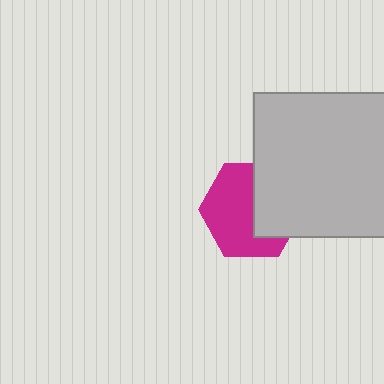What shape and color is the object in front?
The object in front is a light gray rectangle.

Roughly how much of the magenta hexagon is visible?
About half of it is visible (roughly 60%).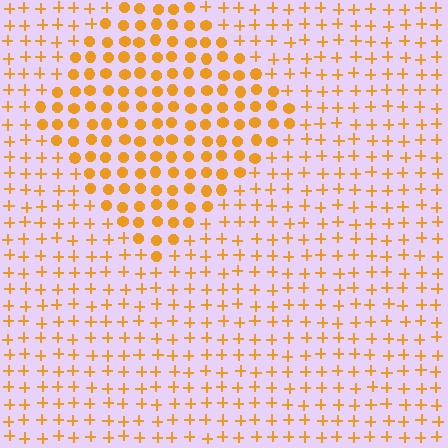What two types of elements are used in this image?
The image uses circles inside the diamond region and plus signs outside it.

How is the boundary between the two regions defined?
The boundary is defined by a change in element shape: circles inside vs. plus signs outside. All elements share the same color and spacing.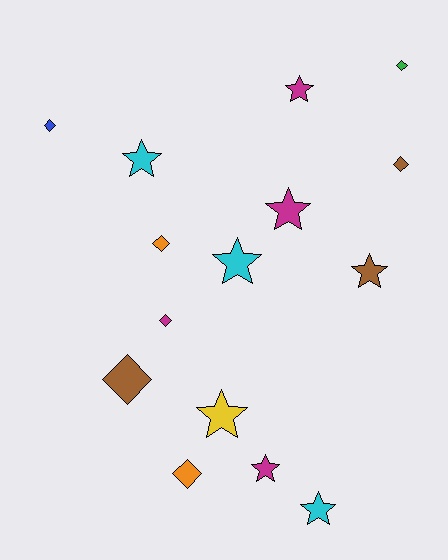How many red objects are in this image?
There are no red objects.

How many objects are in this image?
There are 15 objects.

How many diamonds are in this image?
There are 7 diamonds.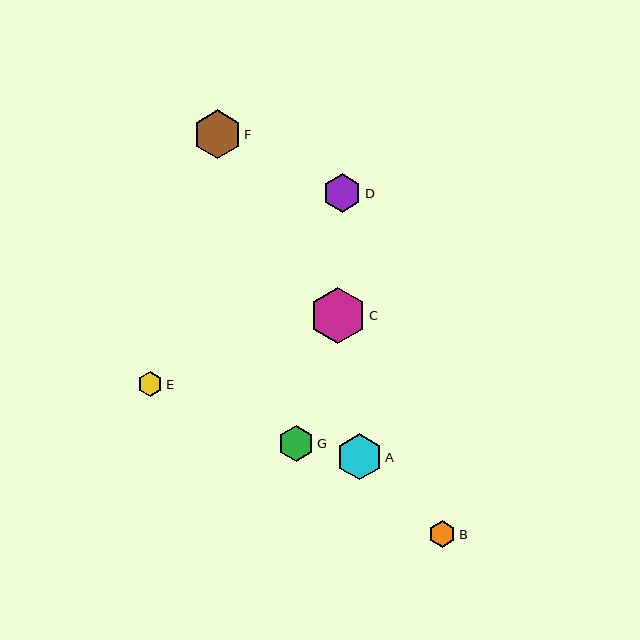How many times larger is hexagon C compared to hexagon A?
Hexagon C is approximately 1.2 times the size of hexagon A.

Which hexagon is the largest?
Hexagon C is the largest with a size of approximately 56 pixels.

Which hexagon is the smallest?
Hexagon E is the smallest with a size of approximately 25 pixels.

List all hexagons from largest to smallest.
From largest to smallest: C, F, A, D, G, B, E.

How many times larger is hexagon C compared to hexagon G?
Hexagon C is approximately 1.6 times the size of hexagon G.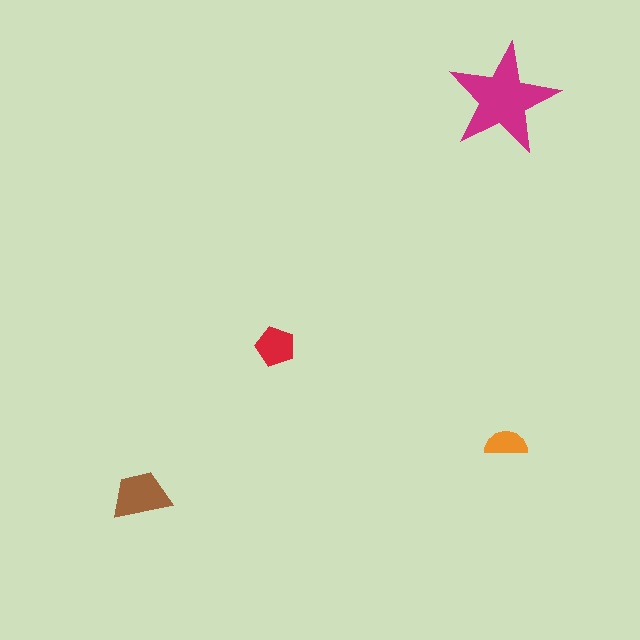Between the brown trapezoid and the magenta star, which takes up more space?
The magenta star.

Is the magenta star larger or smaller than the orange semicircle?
Larger.